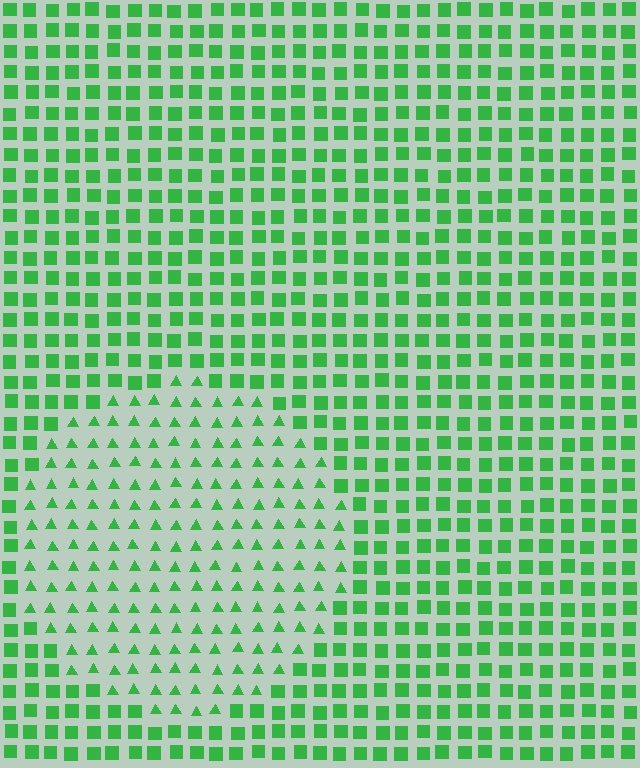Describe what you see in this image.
The image is filled with small green elements arranged in a uniform grid. A circle-shaped region contains triangles, while the surrounding area contains squares. The boundary is defined purely by the change in element shape.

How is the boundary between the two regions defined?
The boundary is defined by a change in element shape: triangles inside vs. squares outside. All elements share the same color and spacing.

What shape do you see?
I see a circle.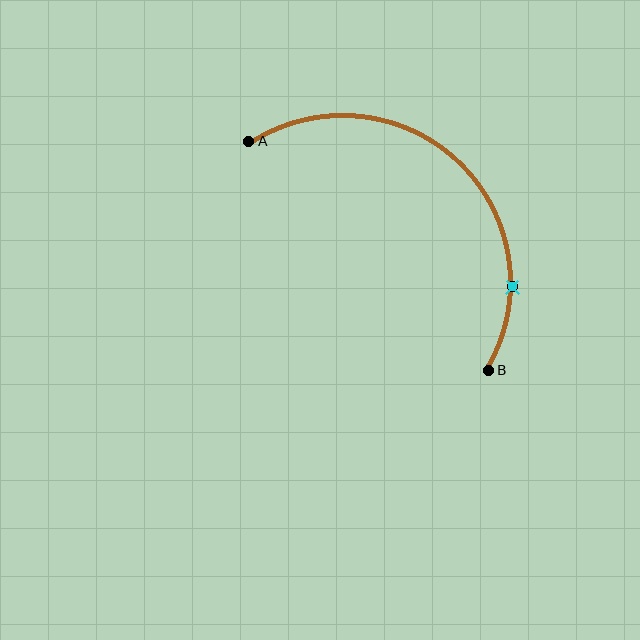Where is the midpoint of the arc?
The arc midpoint is the point on the curve farthest from the straight line joining A and B. It sits above and to the right of that line.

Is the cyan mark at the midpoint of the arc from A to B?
No. The cyan mark lies on the arc but is closer to endpoint B. The arc midpoint would be at the point on the curve equidistant along the arc from both A and B.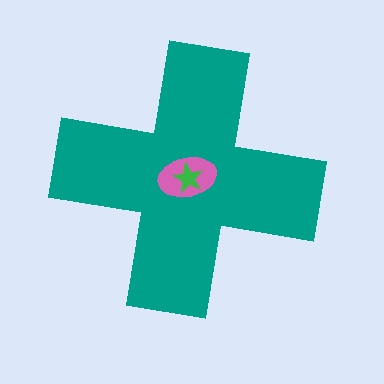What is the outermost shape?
The teal cross.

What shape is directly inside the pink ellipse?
The green star.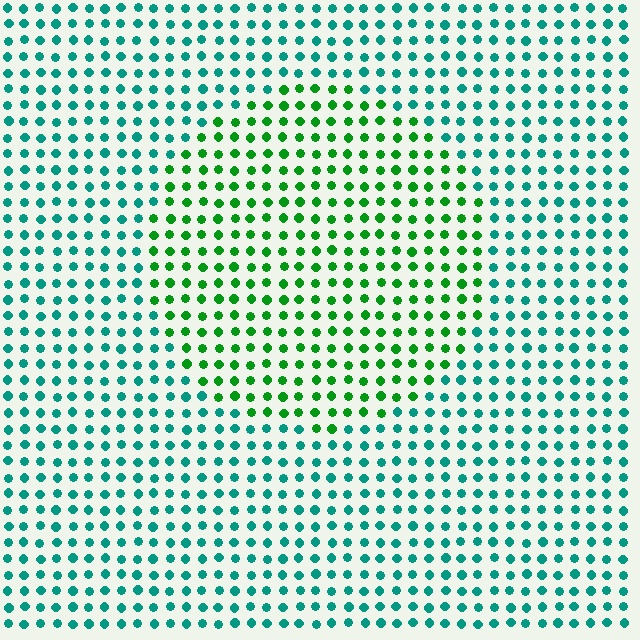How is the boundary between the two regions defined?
The boundary is defined purely by a slight shift in hue (about 44 degrees). Spacing, size, and orientation are identical on both sides.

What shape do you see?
I see a circle.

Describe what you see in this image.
The image is filled with small teal elements in a uniform arrangement. A circle-shaped region is visible where the elements are tinted to a slightly different hue, forming a subtle color boundary.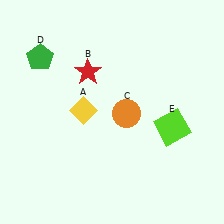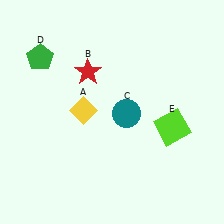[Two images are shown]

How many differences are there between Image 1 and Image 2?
There is 1 difference between the two images.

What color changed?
The circle (C) changed from orange in Image 1 to teal in Image 2.